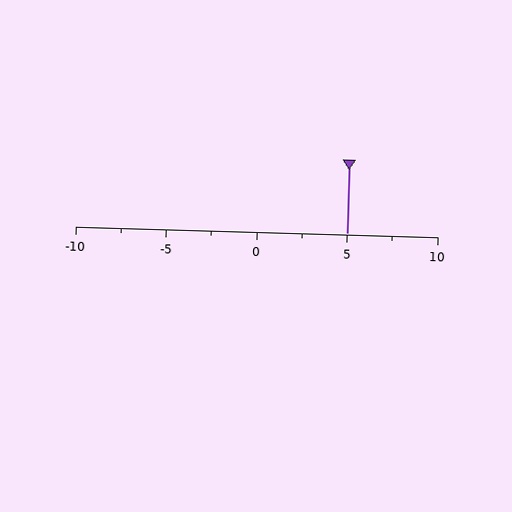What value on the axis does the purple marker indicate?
The marker indicates approximately 5.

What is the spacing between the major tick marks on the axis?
The major ticks are spaced 5 apart.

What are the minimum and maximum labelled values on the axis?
The axis runs from -10 to 10.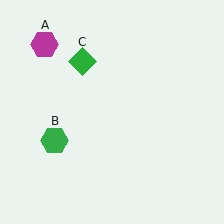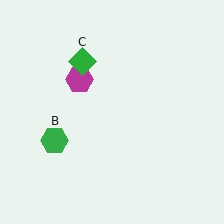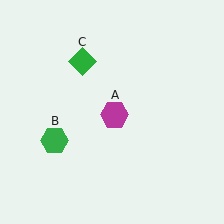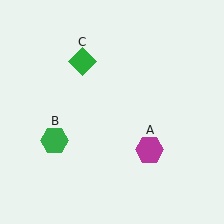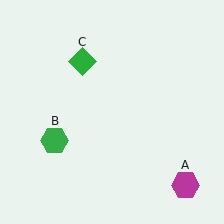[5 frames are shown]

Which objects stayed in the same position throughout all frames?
Green hexagon (object B) and green diamond (object C) remained stationary.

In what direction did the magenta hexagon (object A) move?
The magenta hexagon (object A) moved down and to the right.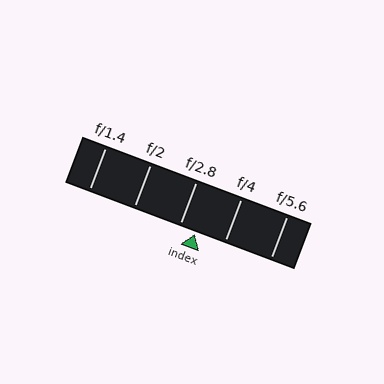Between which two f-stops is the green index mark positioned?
The index mark is between f/2.8 and f/4.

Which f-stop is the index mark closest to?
The index mark is closest to f/2.8.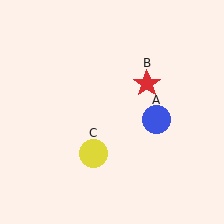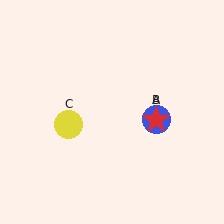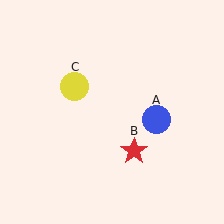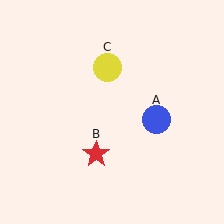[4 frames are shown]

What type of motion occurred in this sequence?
The red star (object B), yellow circle (object C) rotated clockwise around the center of the scene.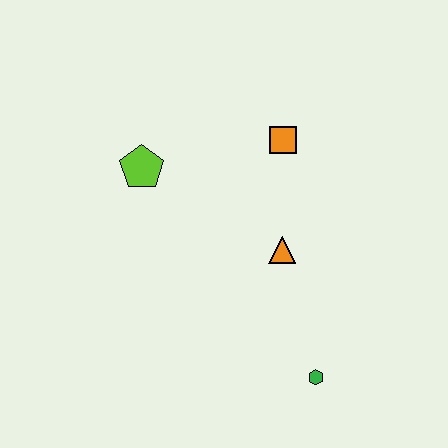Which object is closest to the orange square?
The orange triangle is closest to the orange square.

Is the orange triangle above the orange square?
No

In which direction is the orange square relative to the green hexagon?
The orange square is above the green hexagon.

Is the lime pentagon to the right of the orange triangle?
No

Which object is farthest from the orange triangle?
The lime pentagon is farthest from the orange triangle.